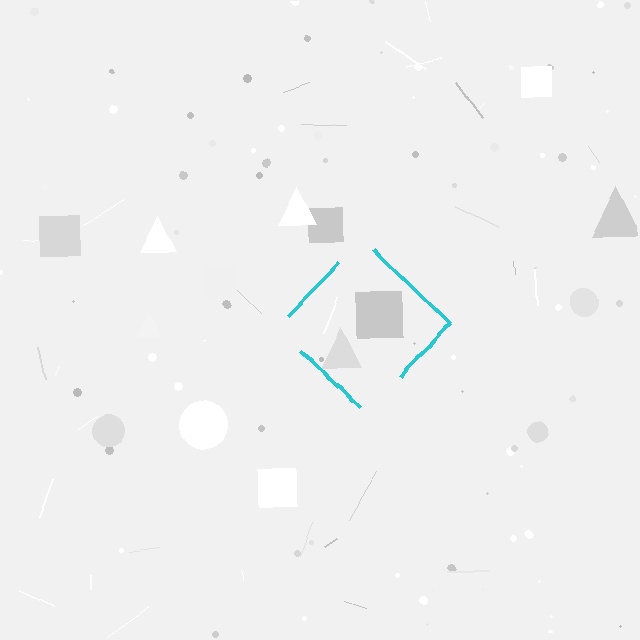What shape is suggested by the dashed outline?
The dashed outline suggests a diamond.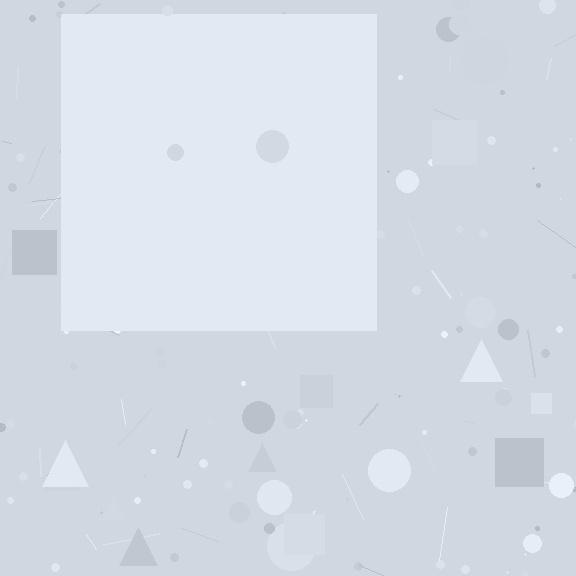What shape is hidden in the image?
A square is hidden in the image.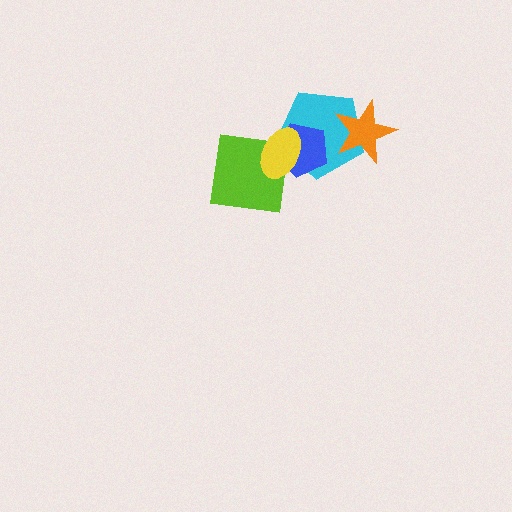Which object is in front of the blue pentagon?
The yellow ellipse is in front of the blue pentagon.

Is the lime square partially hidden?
Yes, it is partially covered by another shape.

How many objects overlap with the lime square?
3 objects overlap with the lime square.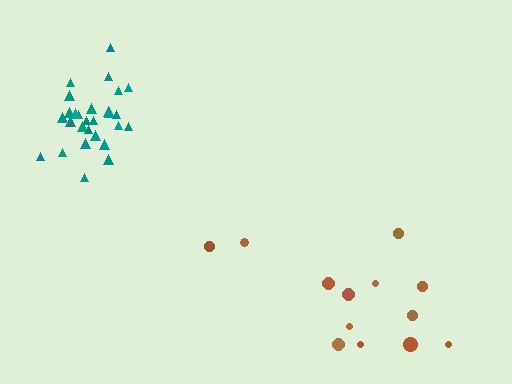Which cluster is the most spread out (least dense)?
Brown.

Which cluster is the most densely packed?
Teal.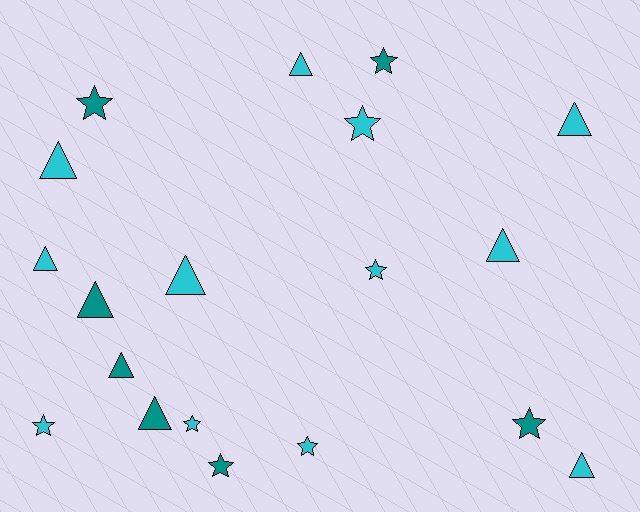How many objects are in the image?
There are 19 objects.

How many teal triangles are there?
There are 3 teal triangles.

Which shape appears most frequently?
Triangle, with 10 objects.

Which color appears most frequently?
Cyan, with 12 objects.